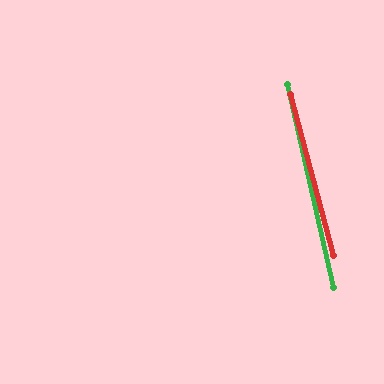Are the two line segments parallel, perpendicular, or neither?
Parallel — their directions differ by only 2.0°.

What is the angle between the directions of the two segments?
Approximately 2 degrees.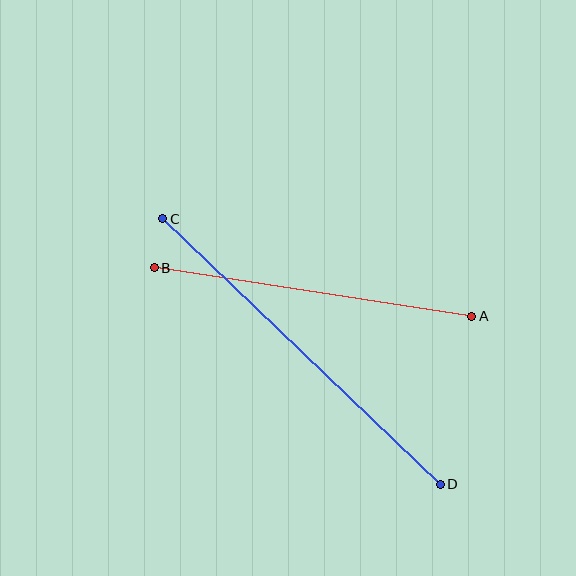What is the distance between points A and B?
The distance is approximately 322 pixels.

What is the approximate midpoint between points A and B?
The midpoint is at approximately (313, 292) pixels.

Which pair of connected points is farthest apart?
Points C and D are farthest apart.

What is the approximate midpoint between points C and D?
The midpoint is at approximately (302, 352) pixels.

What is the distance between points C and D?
The distance is approximately 384 pixels.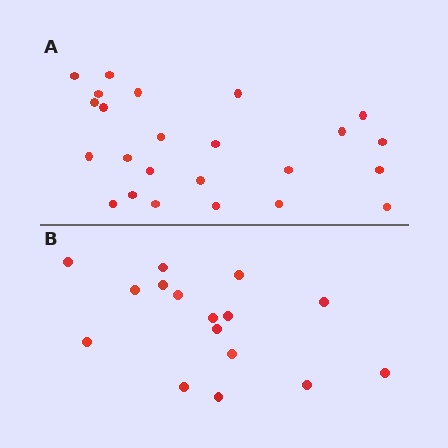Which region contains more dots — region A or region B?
Region A (the top region) has more dots.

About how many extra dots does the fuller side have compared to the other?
Region A has roughly 8 or so more dots than region B.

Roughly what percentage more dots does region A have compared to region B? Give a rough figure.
About 50% more.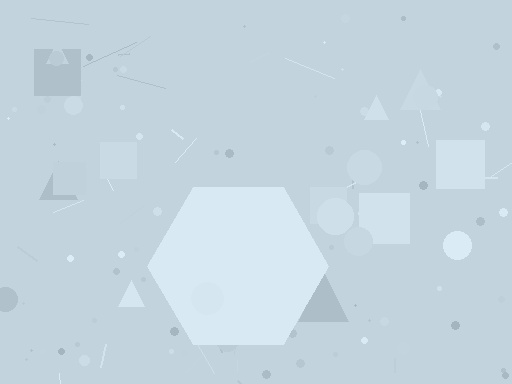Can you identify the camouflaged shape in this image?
The camouflaged shape is a hexagon.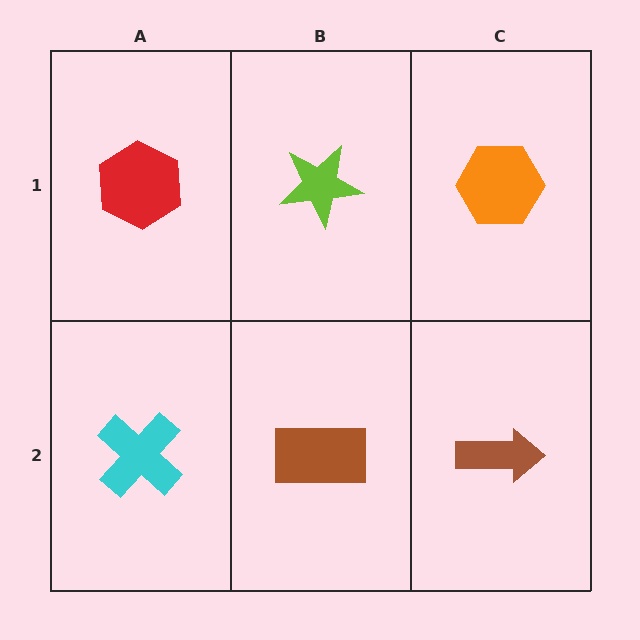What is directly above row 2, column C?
An orange hexagon.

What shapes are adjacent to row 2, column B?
A lime star (row 1, column B), a cyan cross (row 2, column A), a brown arrow (row 2, column C).